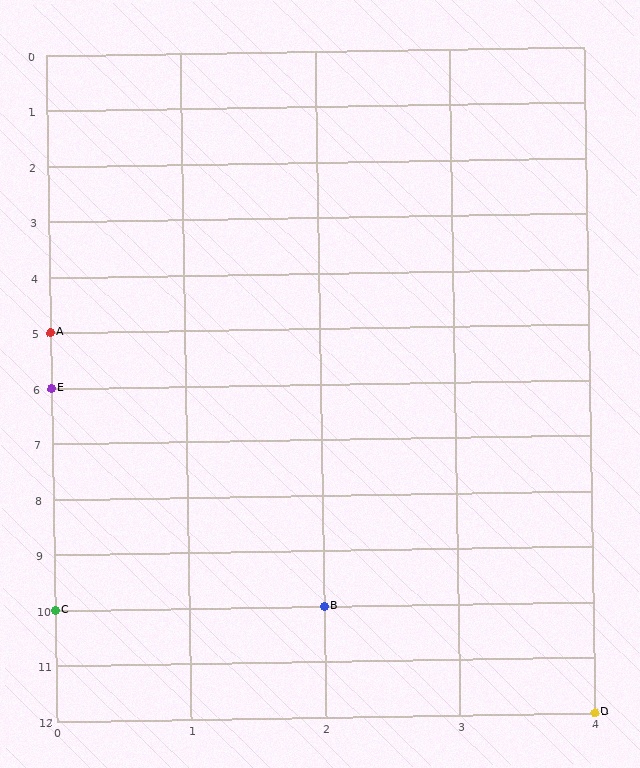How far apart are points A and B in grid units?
Points A and B are 2 columns and 5 rows apart (about 5.4 grid units diagonally).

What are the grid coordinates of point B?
Point B is at grid coordinates (2, 10).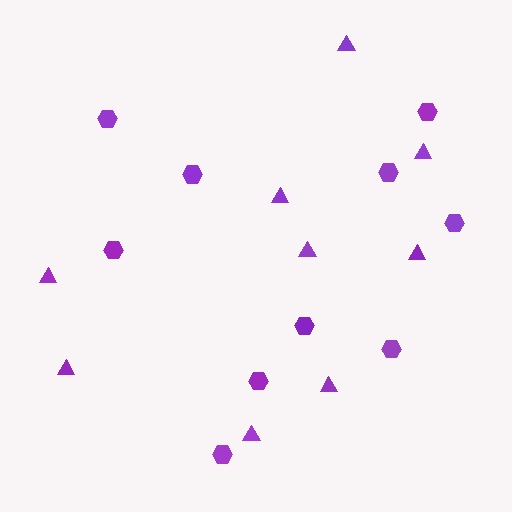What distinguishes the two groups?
There are 2 groups: one group of hexagons (10) and one group of triangles (9).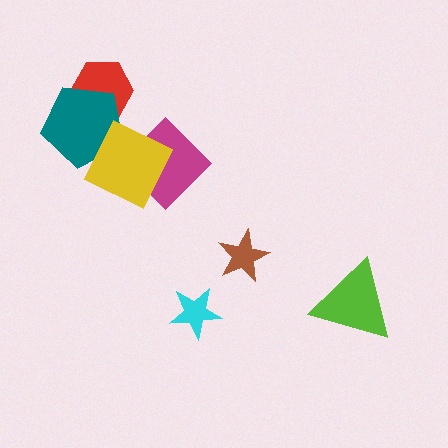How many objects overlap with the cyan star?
0 objects overlap with the cyan star.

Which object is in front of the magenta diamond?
The yellow diamond is in front of the magenta diamond.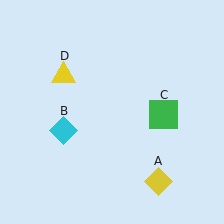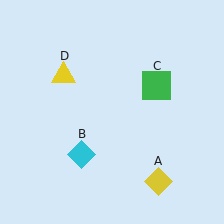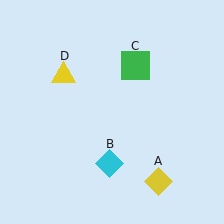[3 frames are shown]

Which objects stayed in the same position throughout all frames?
Yellow diamond (object A) and yellow triangle (object D) remained stationary.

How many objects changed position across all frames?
2 objects changed position: cyan diamond (object B), green square (object C).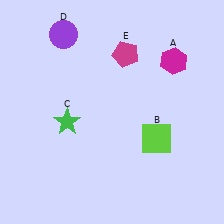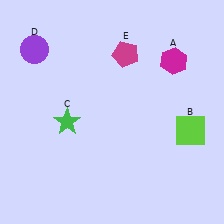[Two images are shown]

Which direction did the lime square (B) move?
The lime square (B) moved right.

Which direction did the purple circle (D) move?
The purple circle (D) moved left.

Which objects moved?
The objects that moved are: the lime square (B), the purple circle (D).